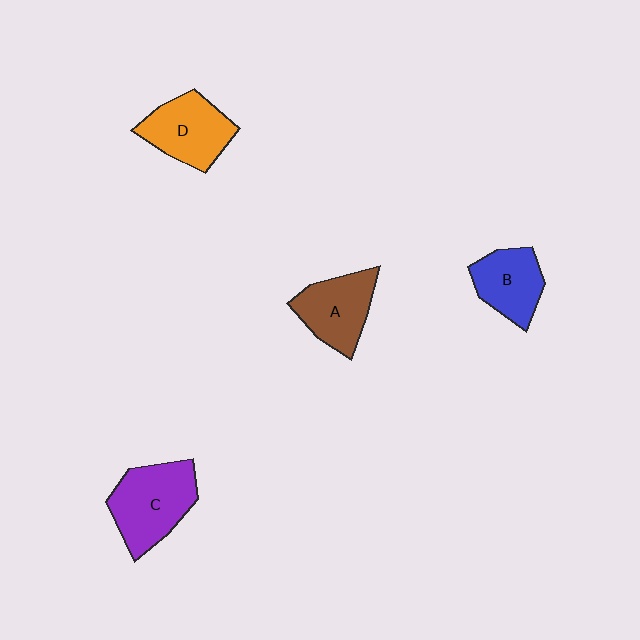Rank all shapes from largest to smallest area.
From largest to smallest: C (purple), D (orange), A (brown), B (blue).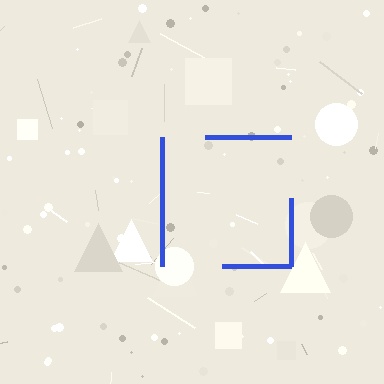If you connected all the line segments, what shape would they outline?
They would outline a square.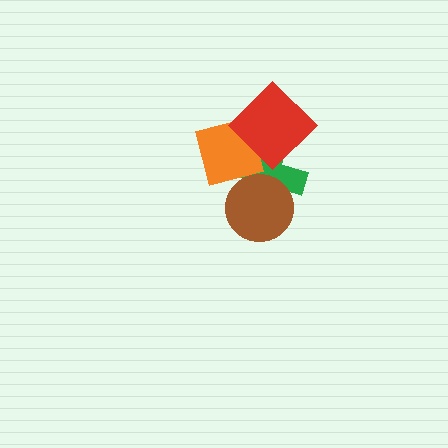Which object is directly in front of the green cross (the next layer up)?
The orange square is directly in front of the green cross.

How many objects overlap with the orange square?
3 objects overlap with the orange square.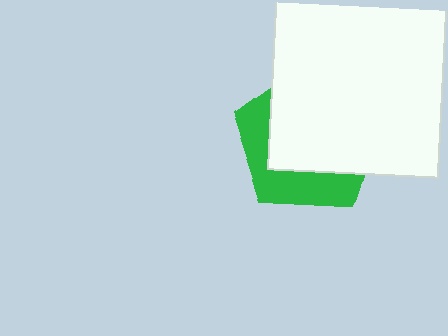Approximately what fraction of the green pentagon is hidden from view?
Roughly 64% of the green pentagon is hidden behind the white rectangle.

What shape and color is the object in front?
The object in front is a white rectangle.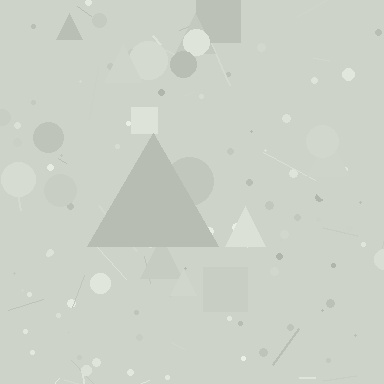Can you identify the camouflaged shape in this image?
The camouflaged shape is a triangle.